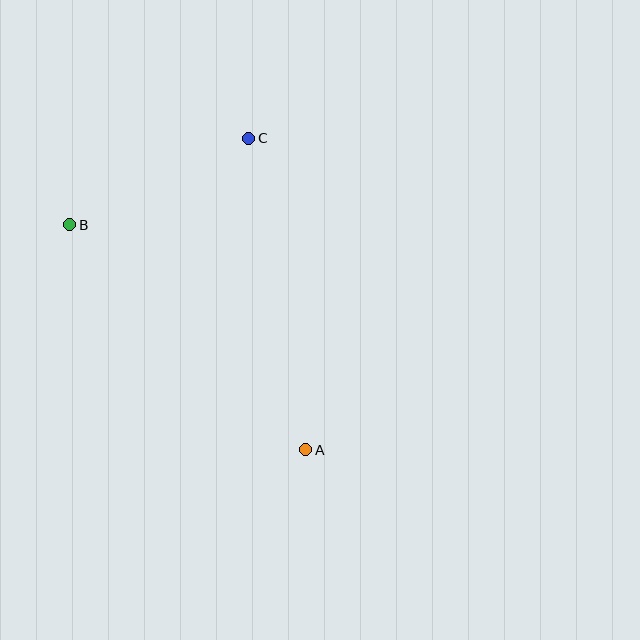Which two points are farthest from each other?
Points A and B are farthest from each other.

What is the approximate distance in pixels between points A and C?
The distance between A and C is approximately 317 pixels.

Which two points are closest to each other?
Points B and C are closest to each other.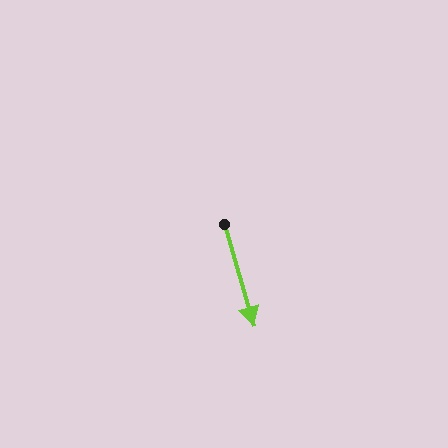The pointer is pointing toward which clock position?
Roughly 5 o'clock.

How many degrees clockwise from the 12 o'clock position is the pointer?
Approximately 164 degrees.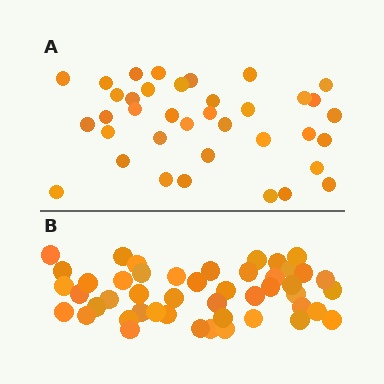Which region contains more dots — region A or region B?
Region B (the bottom region) has more dots.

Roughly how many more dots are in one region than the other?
Region B has roughly 10 or so more dots than region A.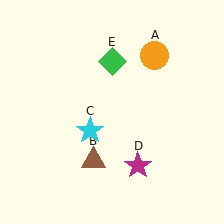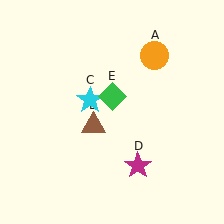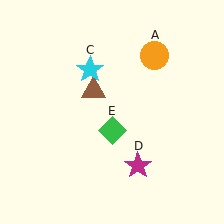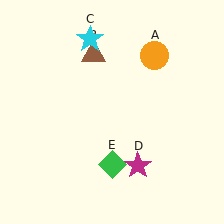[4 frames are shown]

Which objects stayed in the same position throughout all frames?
Orange circle (object A) and magenta star (object D) remained stationary.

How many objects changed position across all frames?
3 objects changed position: brown triangle (object B), cyan star (object C), green diamond (object E).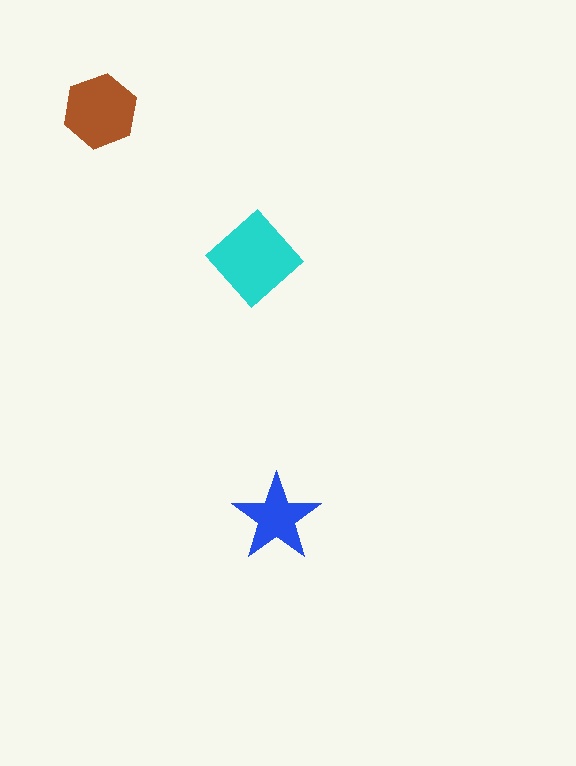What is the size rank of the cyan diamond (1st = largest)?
1st.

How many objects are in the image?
There are 3 objects in the image.